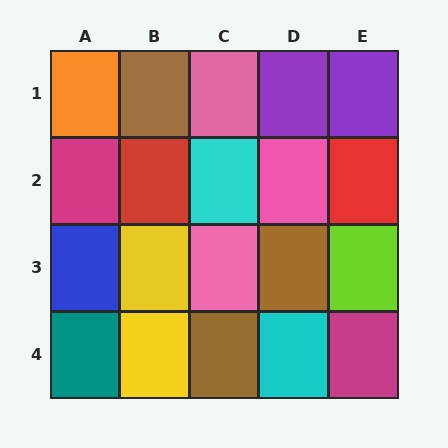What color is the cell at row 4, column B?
Yellow.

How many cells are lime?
1 cell is lime.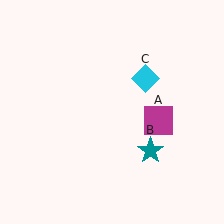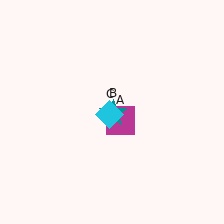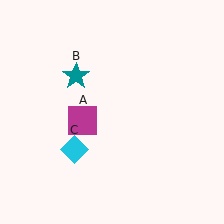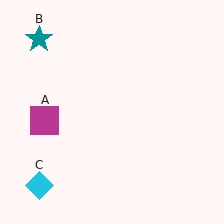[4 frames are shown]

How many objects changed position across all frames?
3 objects changed position: magenta square (object A), teal star (object B), cyan diamond (object C).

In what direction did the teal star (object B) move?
The teal star (object B) moved up and to the left.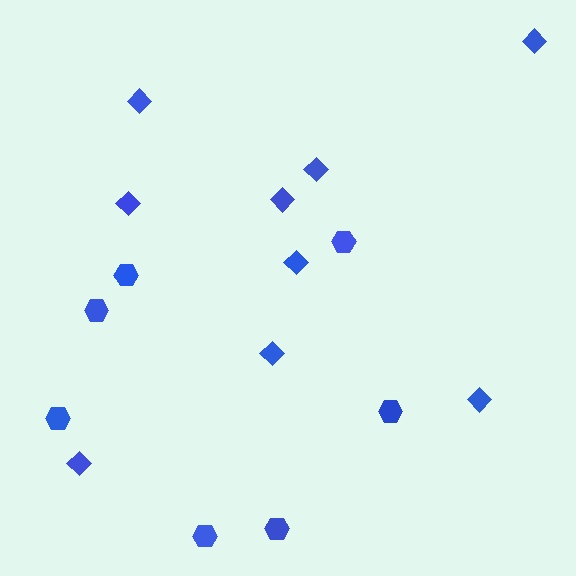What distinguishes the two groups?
There are 2 groups: one group of hexagons (7) and one group of diamonds (9).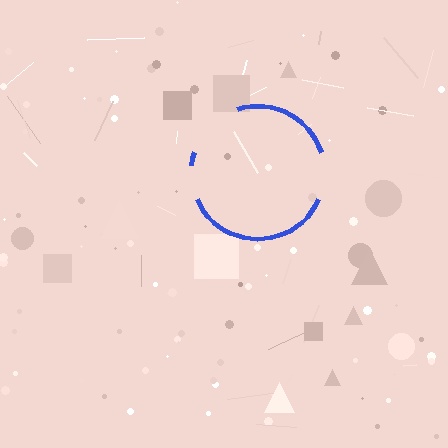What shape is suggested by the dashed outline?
The dashed outline suggests a circle.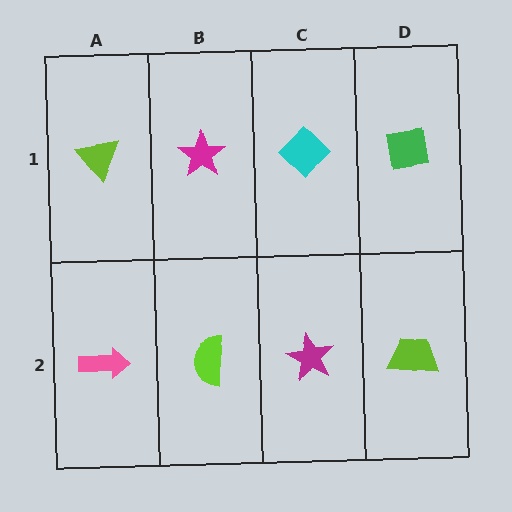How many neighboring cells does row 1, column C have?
3.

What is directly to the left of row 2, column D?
A magenta star.